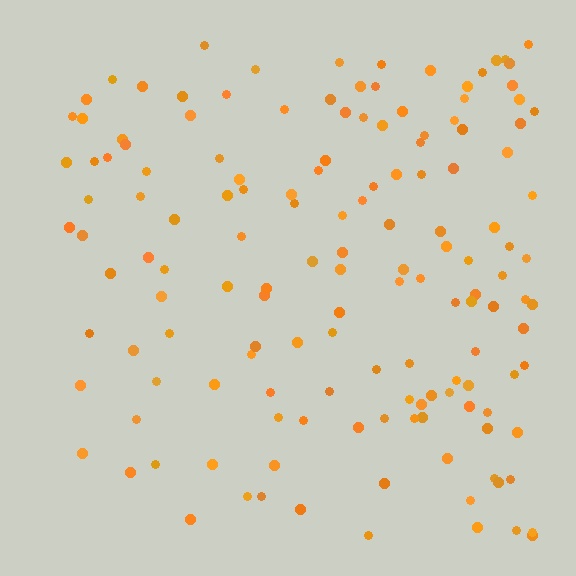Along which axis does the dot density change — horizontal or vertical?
Horizontal.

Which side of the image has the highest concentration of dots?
The right.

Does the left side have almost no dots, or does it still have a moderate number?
Still a moderate number, just noticeably fewer than the right.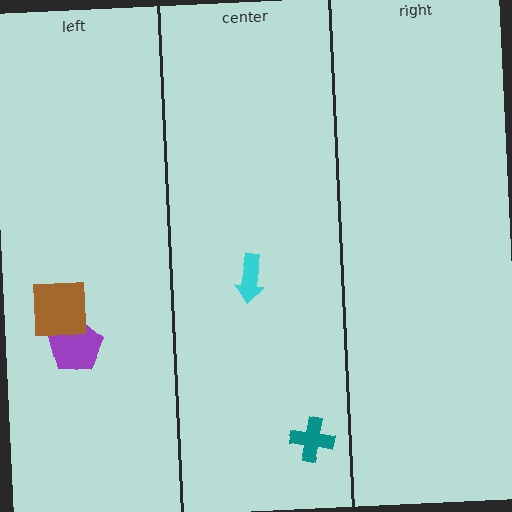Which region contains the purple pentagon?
The left region.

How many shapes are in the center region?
2.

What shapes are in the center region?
The cyan arrow, the teal cross.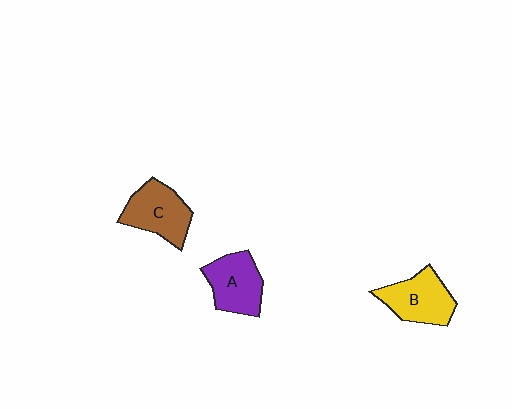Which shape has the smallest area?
Shape A (purple).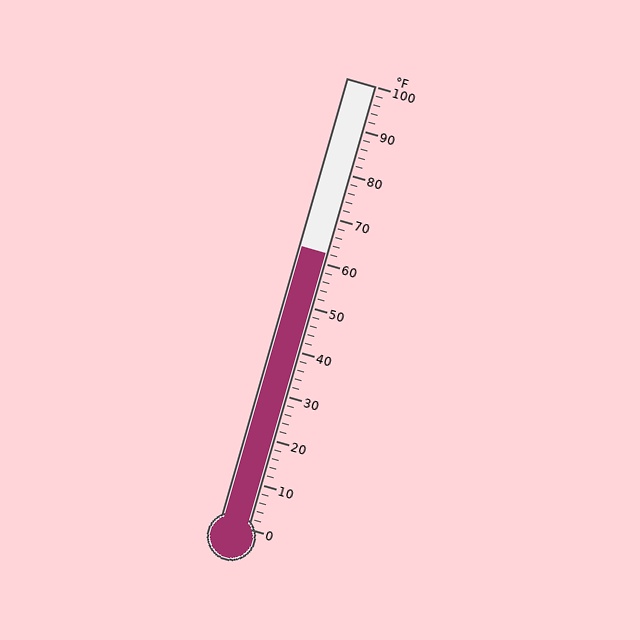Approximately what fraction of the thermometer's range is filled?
The thermometer is filled to approximately 60% of its range.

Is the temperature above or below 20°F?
The temperature is above 20°F.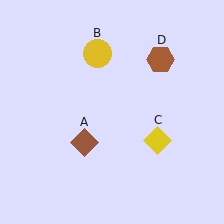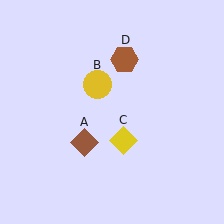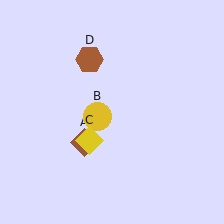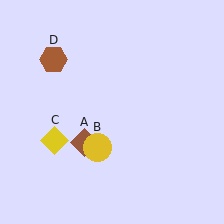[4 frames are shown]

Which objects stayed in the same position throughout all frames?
Brown diamond (object A) remained stationary.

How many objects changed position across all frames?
3 objects changed position: yellow circle (object B), yellow diamond (object C), brown hexagon (object D).